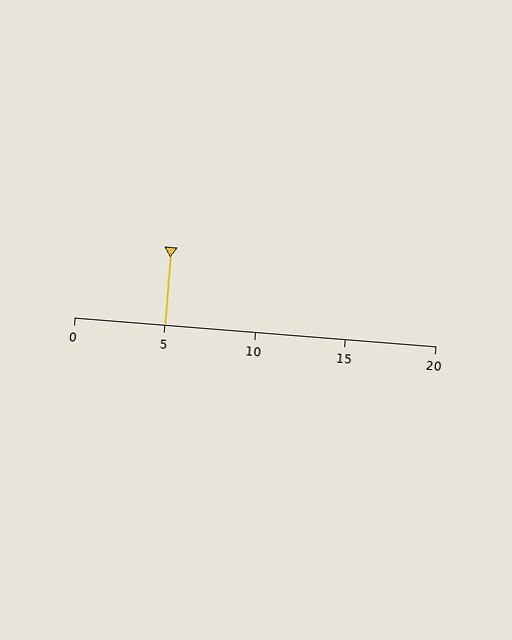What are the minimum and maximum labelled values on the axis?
The axis runs from 0 to 20.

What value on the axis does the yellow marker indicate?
The marker indicates approximately 5.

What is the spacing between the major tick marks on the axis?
The major ticks are spaced 5 apart.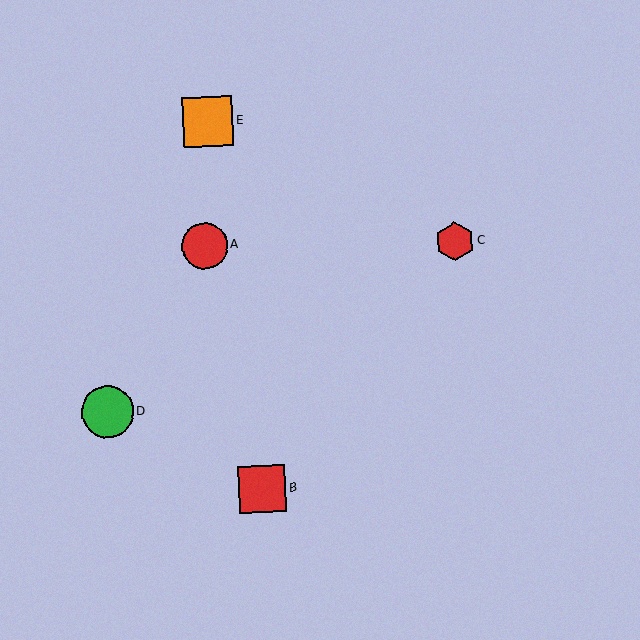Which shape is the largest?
The green circle (labeled D) is the largest.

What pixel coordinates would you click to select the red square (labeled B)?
Click at (262, 489) to select the red square B.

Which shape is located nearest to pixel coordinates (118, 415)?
The green circle (labeled D) at (107, 412) is nearest to that location.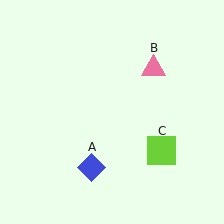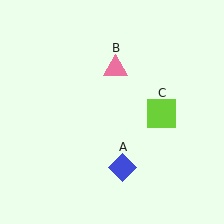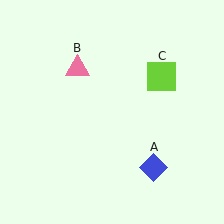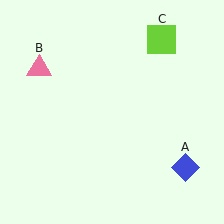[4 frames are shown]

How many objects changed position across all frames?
3 objects changed position: blue diamond (object A), pink triangle (object B), lime square (object C).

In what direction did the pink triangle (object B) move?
The pink triangle (object B) moved left.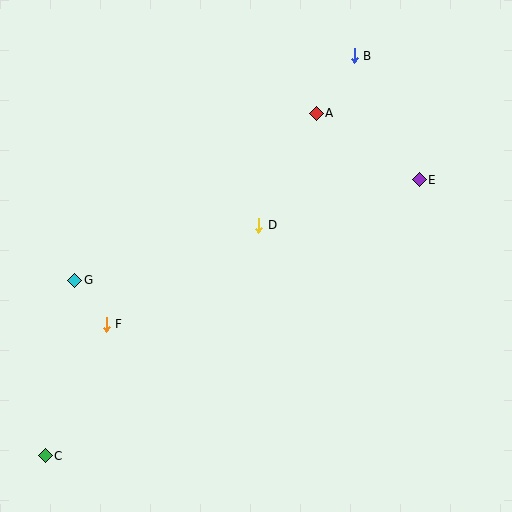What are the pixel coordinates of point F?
Point F is at (106, 324).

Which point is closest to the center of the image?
Point D at (259, 225) is closest to the center.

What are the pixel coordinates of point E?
Point E is at (419, 180).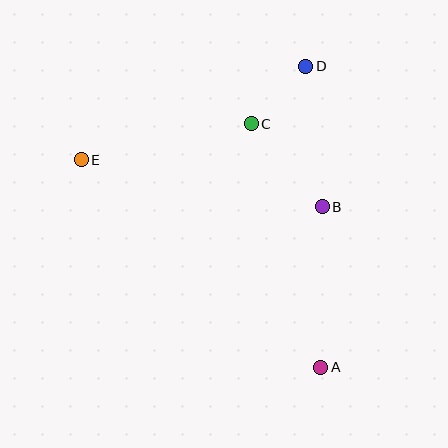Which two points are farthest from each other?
Points A and E are farthest from each other.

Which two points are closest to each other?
Points C and D are closest to each other.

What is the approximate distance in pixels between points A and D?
The distance between A and D is approximately 301 pixels.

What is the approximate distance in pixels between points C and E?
The distance between C and E is approximately 174 pixels.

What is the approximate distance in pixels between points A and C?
The distance between A and C is approximately 253 pixels.